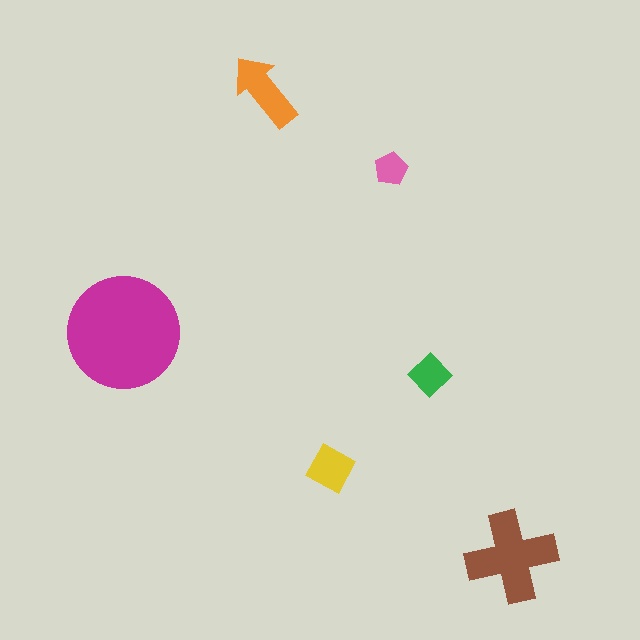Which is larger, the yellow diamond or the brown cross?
The brown cross.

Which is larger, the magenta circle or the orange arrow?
The magenta circle.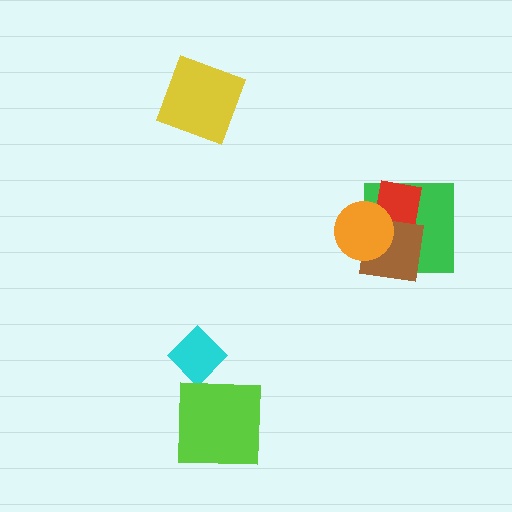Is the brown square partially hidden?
Yes, it is partially covered by another shape.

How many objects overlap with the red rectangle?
3 objects overlap with the red rectangle.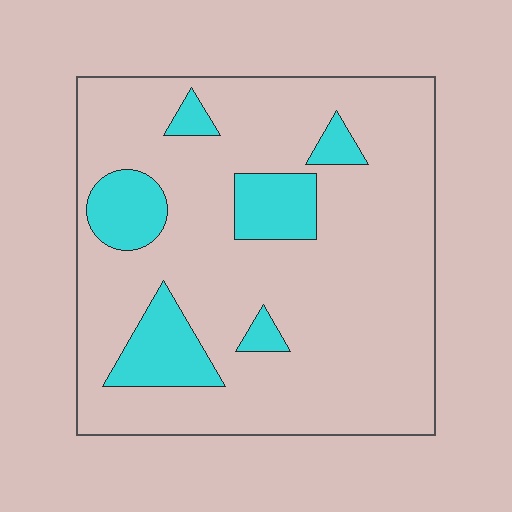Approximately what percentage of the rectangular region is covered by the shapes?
Approximately 15%.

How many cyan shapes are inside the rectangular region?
6.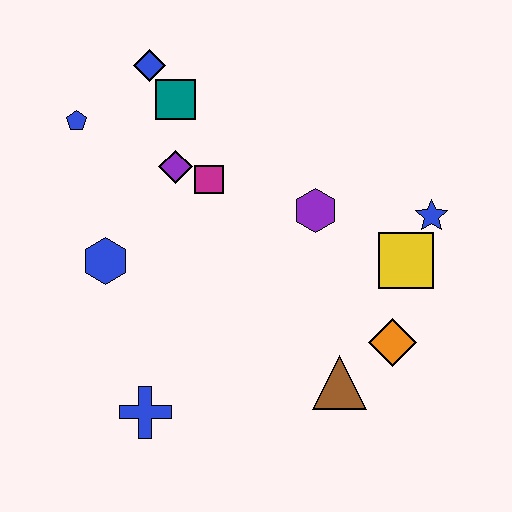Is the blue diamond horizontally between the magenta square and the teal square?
No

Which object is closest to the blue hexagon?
The purple diamond is closest to the blue hexagon.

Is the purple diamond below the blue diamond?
Yes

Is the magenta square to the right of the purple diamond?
Yes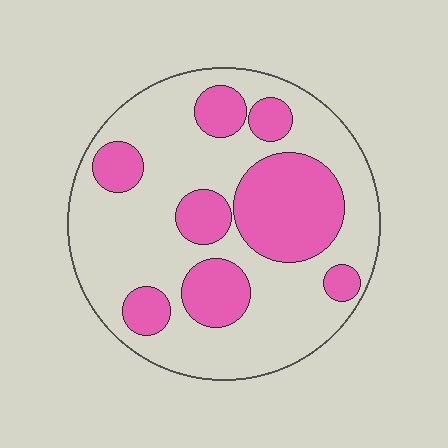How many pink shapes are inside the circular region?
8.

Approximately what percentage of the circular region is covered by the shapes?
Approximately 30%.